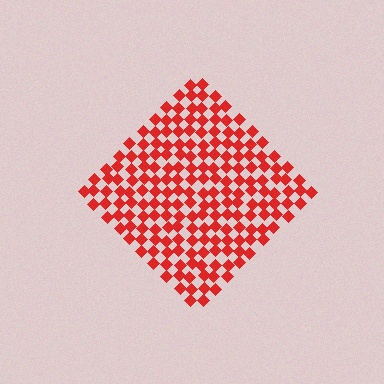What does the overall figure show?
The overall figure shows a diamond.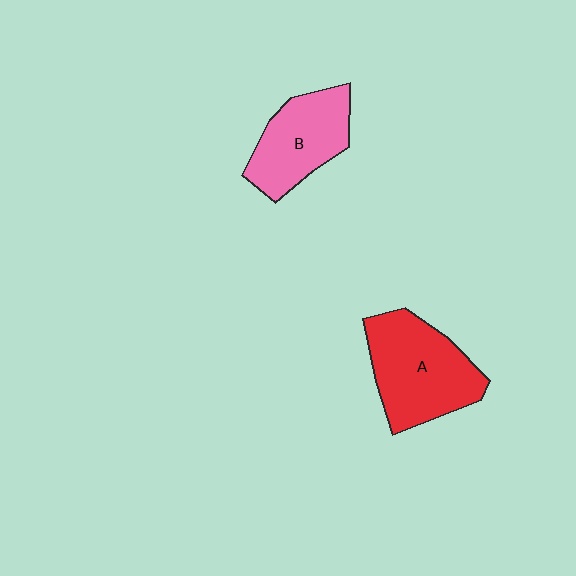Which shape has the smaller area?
Shape B (pink).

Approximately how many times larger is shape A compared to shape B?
Approximately 1.3 times.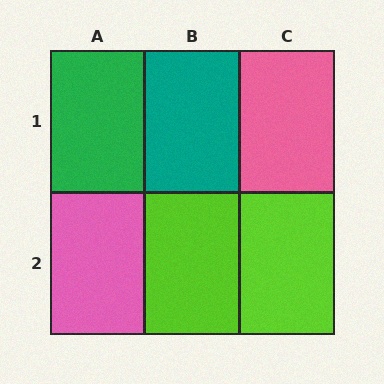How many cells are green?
1 cell is green.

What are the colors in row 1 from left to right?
Green, teal, pink.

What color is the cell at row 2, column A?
Pink.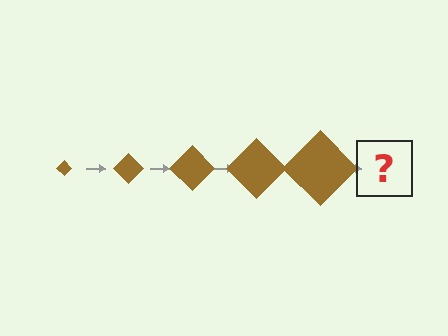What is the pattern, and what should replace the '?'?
The pattern is that the diamond gets progressively larger each step. The '?' should be a brown diamond, larger than the previous one.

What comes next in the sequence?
The next element should be a brown diamond, larger than the previous one.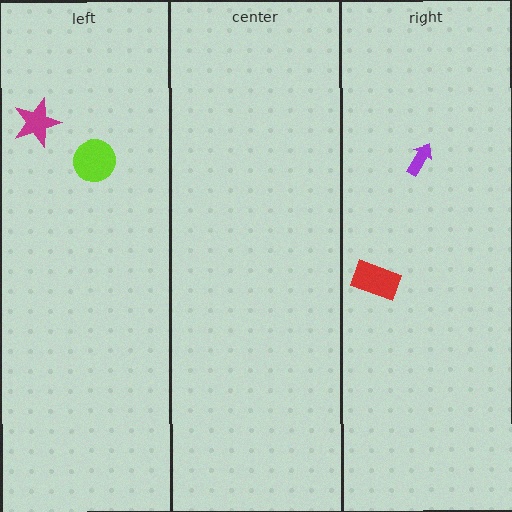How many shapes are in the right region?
2.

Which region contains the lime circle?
The left region.